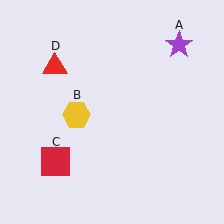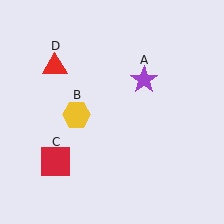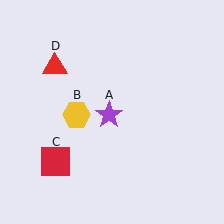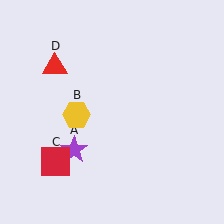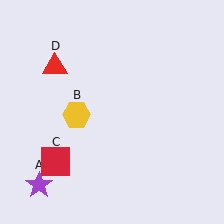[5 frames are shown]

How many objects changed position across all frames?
1 object changed position: purple star (object A).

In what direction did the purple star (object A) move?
The purple star (object A) moved down and to the left.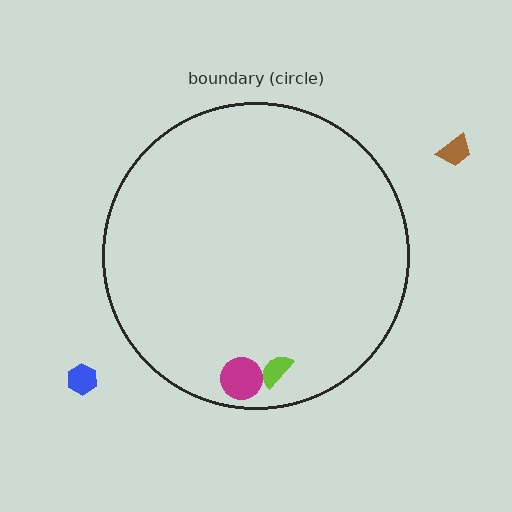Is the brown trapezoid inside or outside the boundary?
Outside.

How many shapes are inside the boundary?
2 inside, 2 outside.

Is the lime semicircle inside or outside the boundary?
Inside.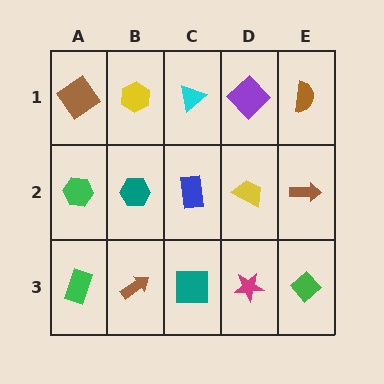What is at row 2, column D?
A yellow trapezoid.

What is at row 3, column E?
A green diamond.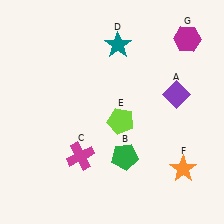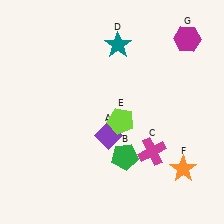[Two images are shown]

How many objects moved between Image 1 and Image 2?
2 objects moved between the two images.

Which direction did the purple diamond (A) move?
The purple diamond (A) moved left.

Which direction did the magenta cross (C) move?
The magenta cross (C) moved right.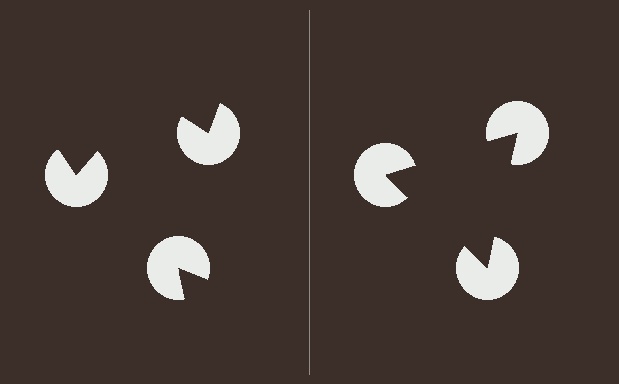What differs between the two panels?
The pac-man discs are positioned identically on both sides; only the wedge orientations differ. On the right they align to a triangle; on the left they are misaligned.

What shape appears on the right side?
An illusory triangle.